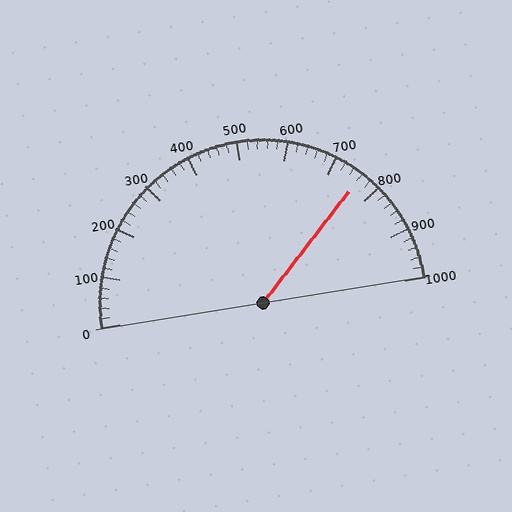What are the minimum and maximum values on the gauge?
The gauge ranges from 0 to 1000.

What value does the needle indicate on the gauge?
The needle indicates approximately 760.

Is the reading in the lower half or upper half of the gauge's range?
The reading is in the upper half of the range (0 to 1000).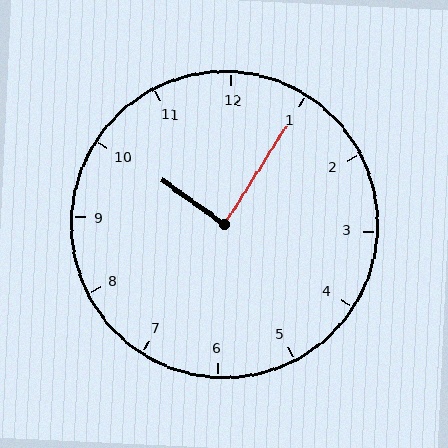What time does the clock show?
10:05.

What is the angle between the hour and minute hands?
Approximately 88 degrees.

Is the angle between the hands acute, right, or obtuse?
It is right.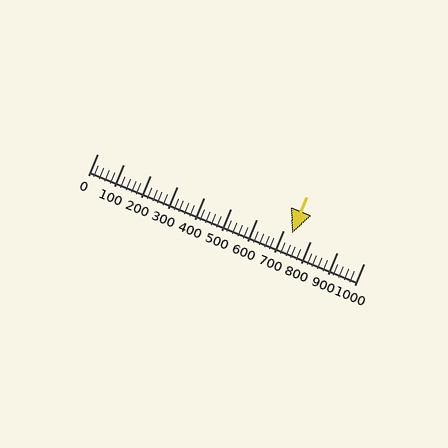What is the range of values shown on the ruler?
The ruler shows values from 0 to 1000.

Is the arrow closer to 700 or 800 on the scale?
The arrow is closer to 700.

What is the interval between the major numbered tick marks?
The major tick marks are spaced 100 units apart.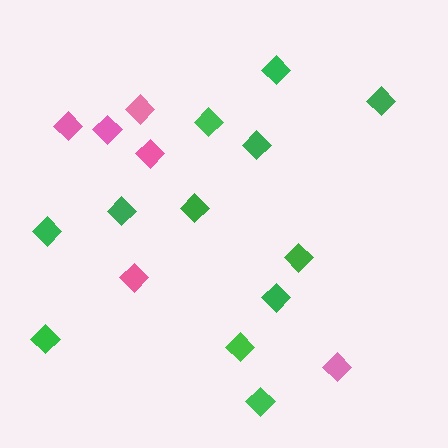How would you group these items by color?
There are 2 groups: one group of pink diamonds (6) and one group of green diamonds (12).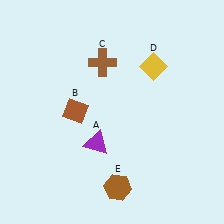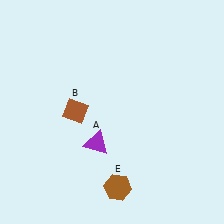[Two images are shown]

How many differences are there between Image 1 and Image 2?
There are 2 differences between the two images.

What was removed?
The yellow diamond (D), the brown cross (C) were removed in Image 2.